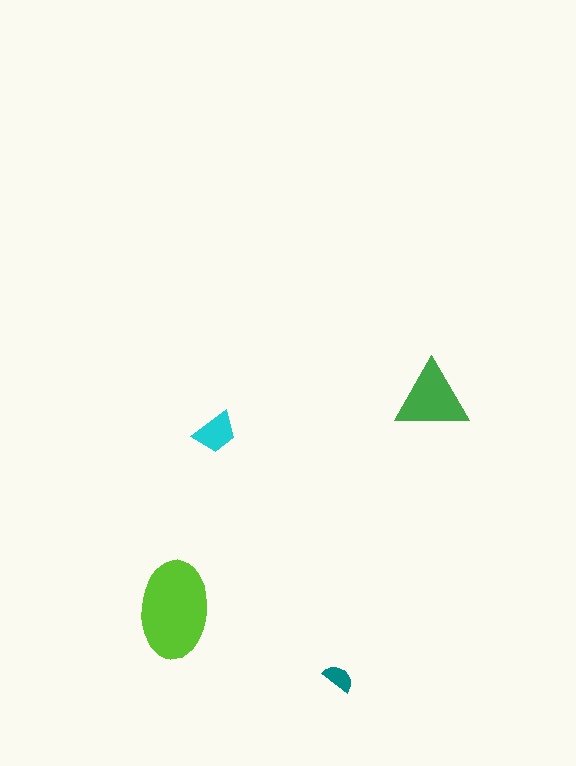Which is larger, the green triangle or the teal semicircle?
The green triangle.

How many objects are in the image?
There are 4 objects in the image.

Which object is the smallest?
The teal semicircle.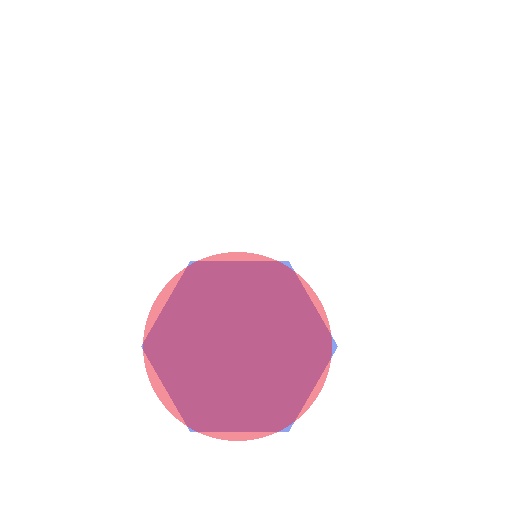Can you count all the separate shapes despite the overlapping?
Yes, there are 2 separate shapes.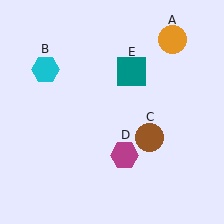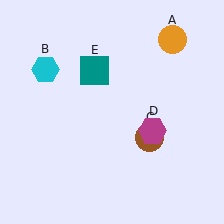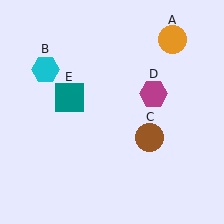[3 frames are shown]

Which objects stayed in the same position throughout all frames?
Orange circle (object A) and cyan hexagon (object B) and brown circle (object C) remained stationary.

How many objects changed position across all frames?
2 objects changed position: magenta hexagon (object D), teal square (object E).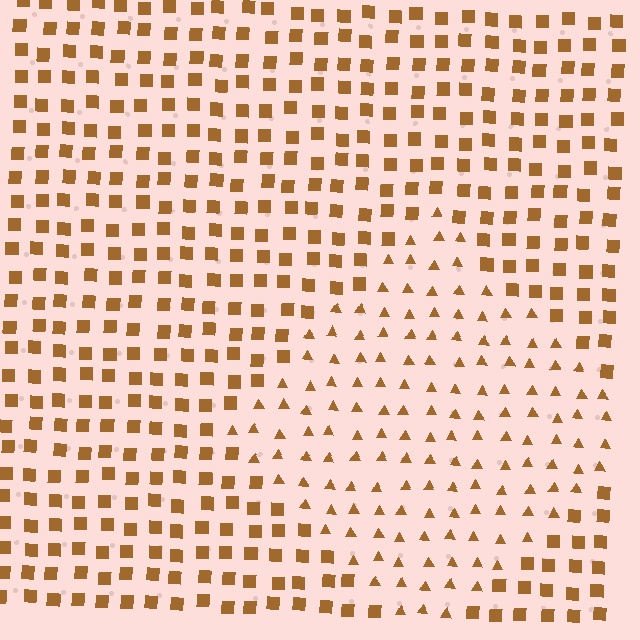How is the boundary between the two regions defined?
The boundary is defined by a change in element shape: triangles inside vs. squares outside. All elements share the same color and spacing.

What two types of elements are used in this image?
The image uses triangles inside the diamond region and squares outside it.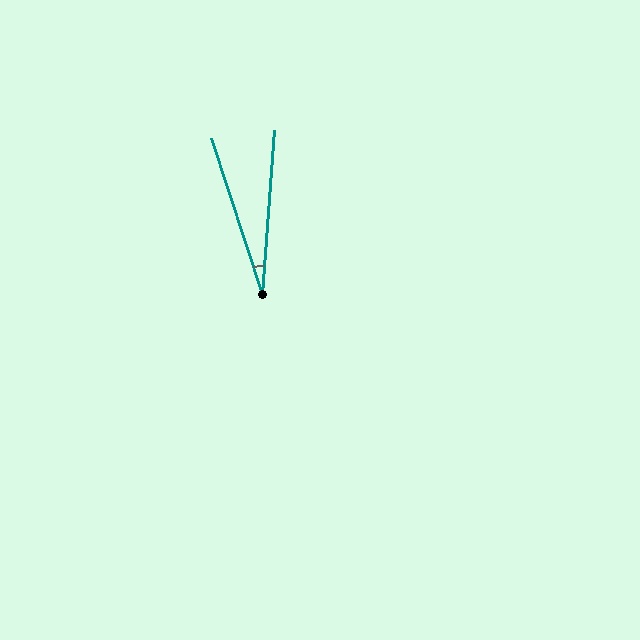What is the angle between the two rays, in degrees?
Approximately 23 degrees.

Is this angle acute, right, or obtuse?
It is acute.